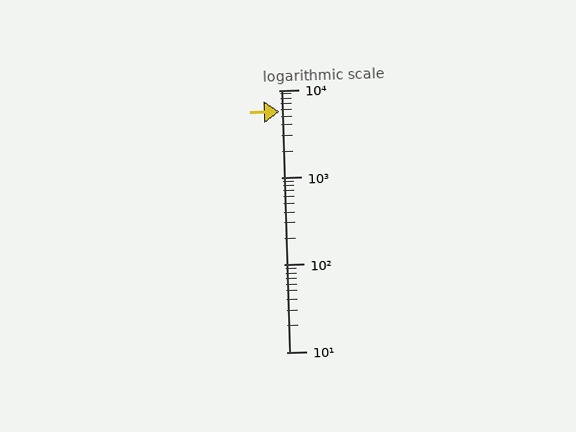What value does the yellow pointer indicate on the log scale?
The pointer indicates approximately 5600.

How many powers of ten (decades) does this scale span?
The scale spans 3 decades, from 10 to 10000.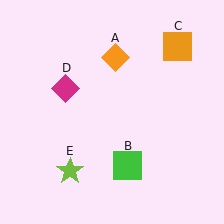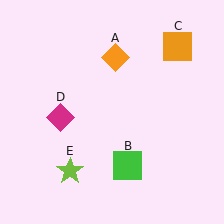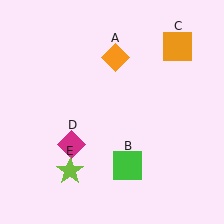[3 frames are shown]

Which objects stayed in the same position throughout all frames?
Orange diamond (object A) and green square (object B) and orange square (object C) and lime star (object E) remained stationary.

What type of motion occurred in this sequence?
The magenta diamond (object D) rotated counterclockwise around the center of the scene.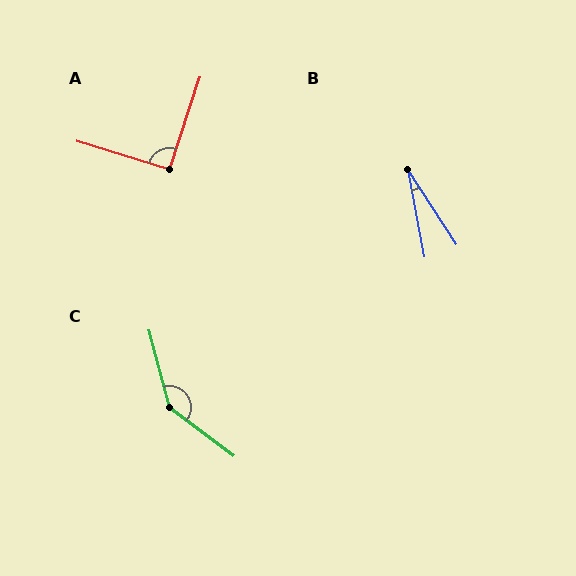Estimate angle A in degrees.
Approximately 91 degrees.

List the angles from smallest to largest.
B (22°), A (91°), C (142°).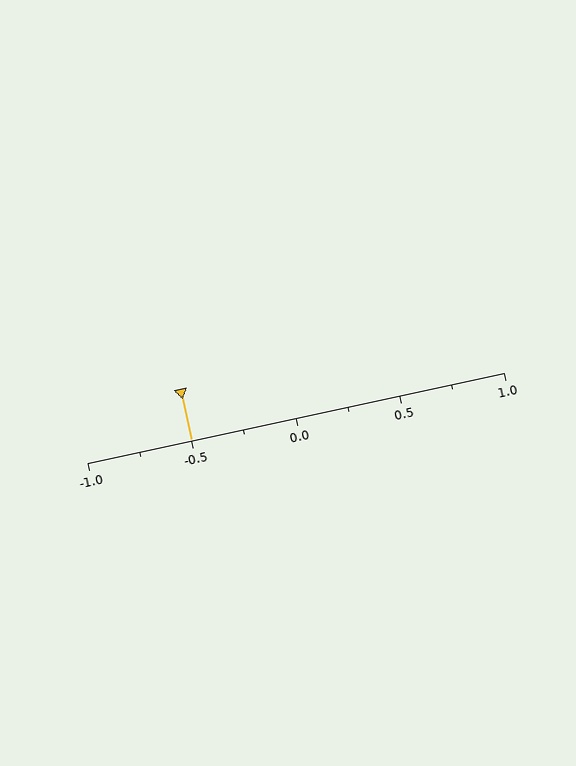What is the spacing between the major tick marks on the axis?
The major ticks are spaced 0.5 apart.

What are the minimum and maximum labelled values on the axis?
The axis runs from -1.0 to 1.0.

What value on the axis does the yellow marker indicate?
The marker indicates approximately -0.5.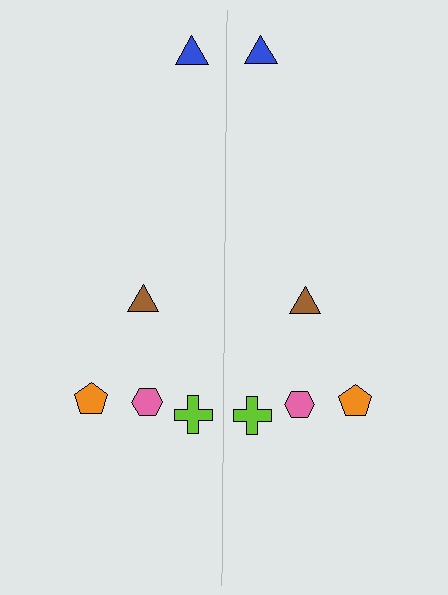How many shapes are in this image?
There are 10 shapes in this image.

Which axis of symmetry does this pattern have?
The pattern has a vertical axis of symmetry running through the center of the image.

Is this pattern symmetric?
Yes, this pattern has bilateral (reflection) symmetry.